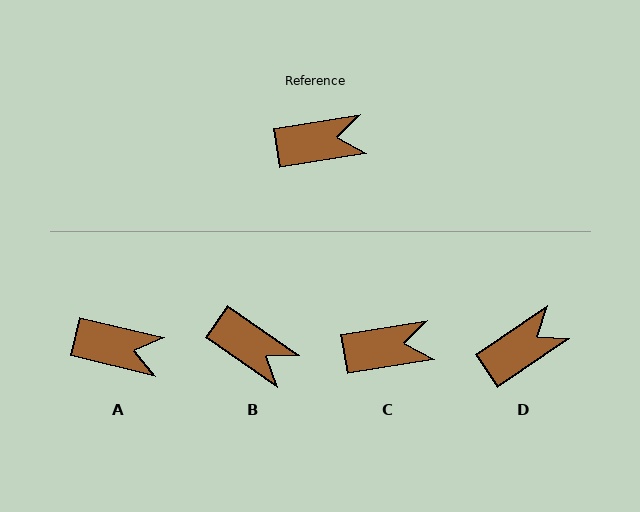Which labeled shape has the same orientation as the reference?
C.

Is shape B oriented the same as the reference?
No, it is off by about 44 degrees.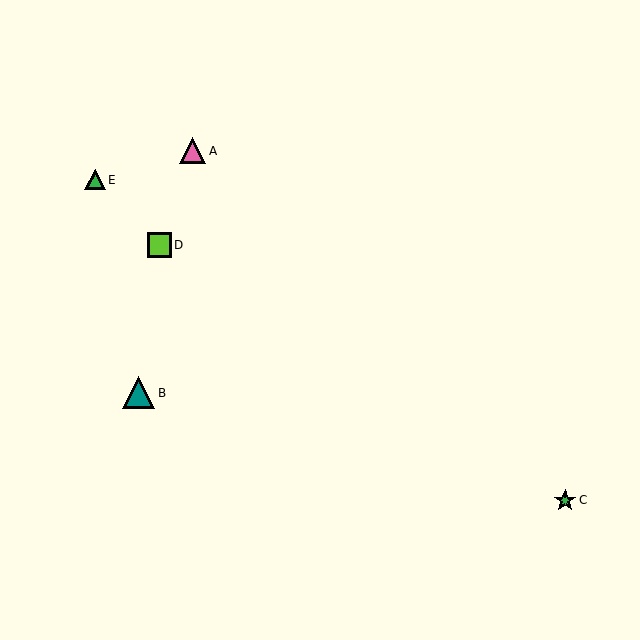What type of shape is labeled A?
Shape A is a pink triangle.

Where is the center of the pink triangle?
The center of the pink triangle is at (193, 151).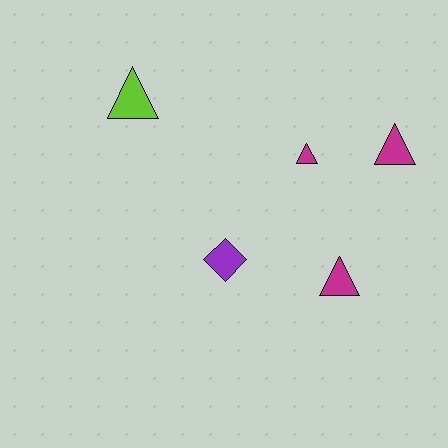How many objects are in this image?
There are 5 objects.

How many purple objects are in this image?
There is 1 purple object.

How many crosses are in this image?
There are no crosses.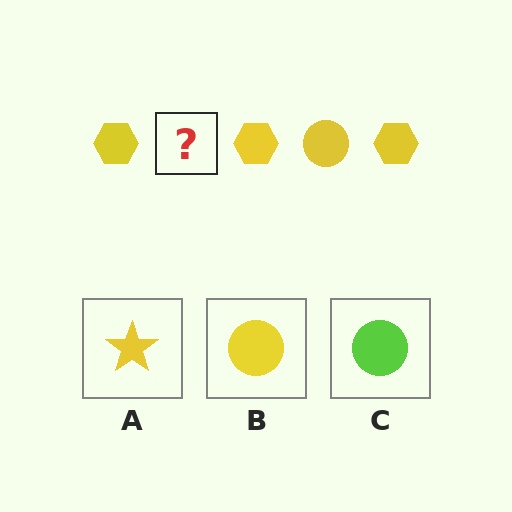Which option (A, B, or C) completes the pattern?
B.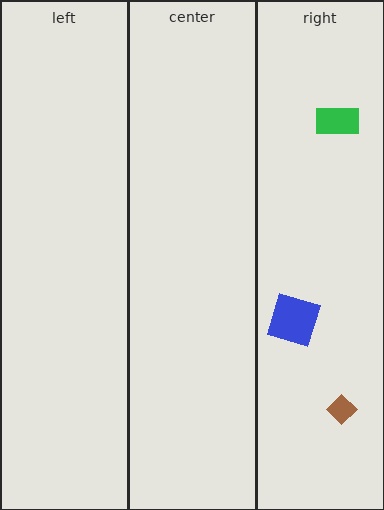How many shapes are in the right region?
3.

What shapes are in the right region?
The brown diamond, the blue square, the green rectangle.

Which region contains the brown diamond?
The right region.